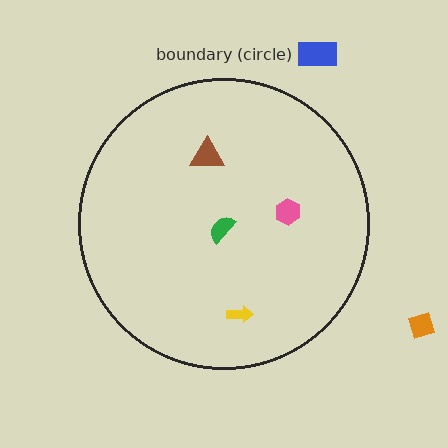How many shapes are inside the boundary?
4 inside, 2 outside.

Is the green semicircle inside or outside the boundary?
Inside.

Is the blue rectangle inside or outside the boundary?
Outside.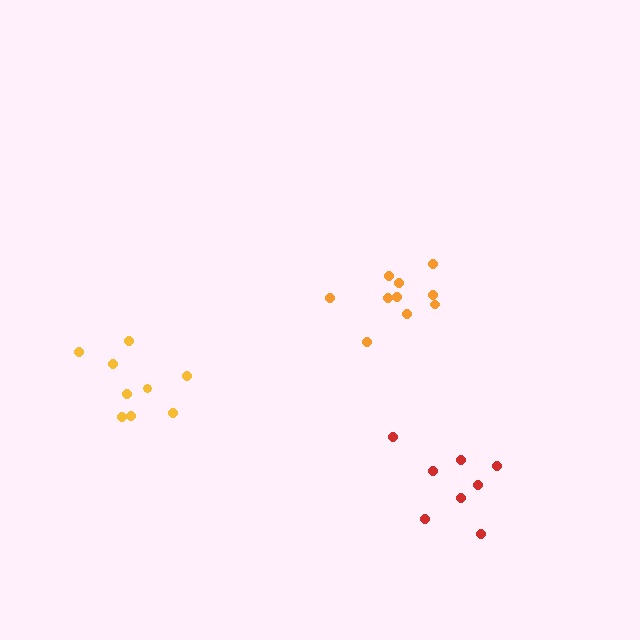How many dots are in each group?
Group 1: 8 dots, Group 2: 9 dots, Group 3: 10 dots (27 total).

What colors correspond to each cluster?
The clusters are colored: red, yellow, orange.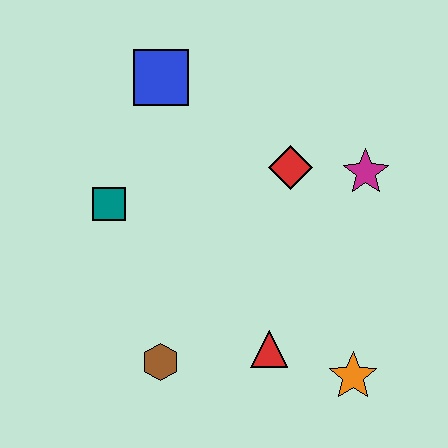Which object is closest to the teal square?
The blue square is closest to the teal square.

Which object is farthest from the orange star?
The blue square is farthest from the orange star.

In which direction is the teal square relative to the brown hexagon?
The teal square is above the brown hexagon.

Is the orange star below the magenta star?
Yes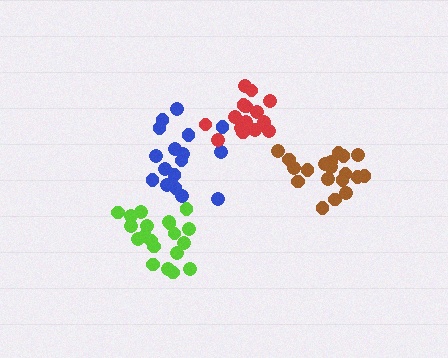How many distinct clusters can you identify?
There are 4 distinct clusters.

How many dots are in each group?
Group 1: 17 dots, Group 2: 20 dots, Group 3: 15 dots, Group 4: 19 dots (71 total).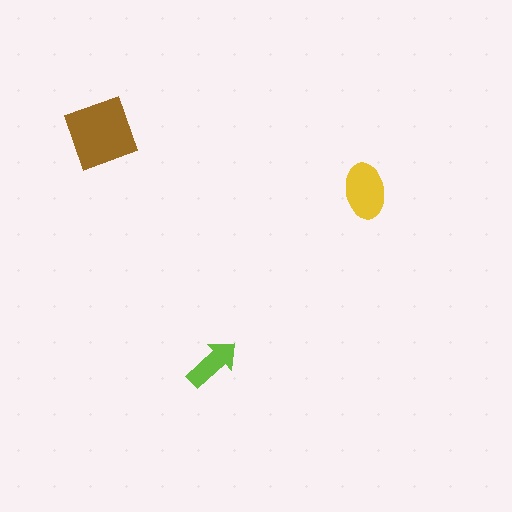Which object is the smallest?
The lime arrow.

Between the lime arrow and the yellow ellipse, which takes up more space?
The yellow ellipse.